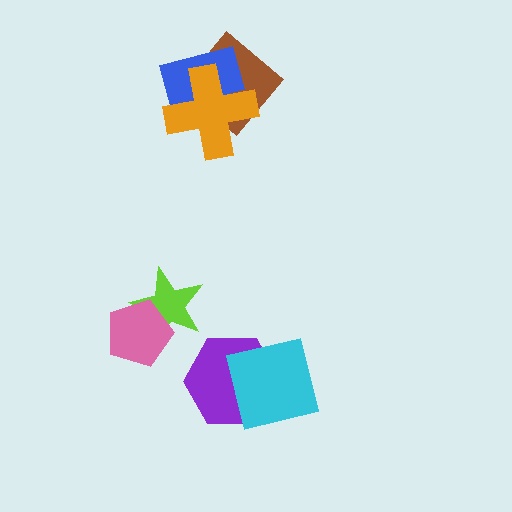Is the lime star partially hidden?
Yes, it is partially covered by another shape.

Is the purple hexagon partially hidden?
Yes, it is partially covered by another shape.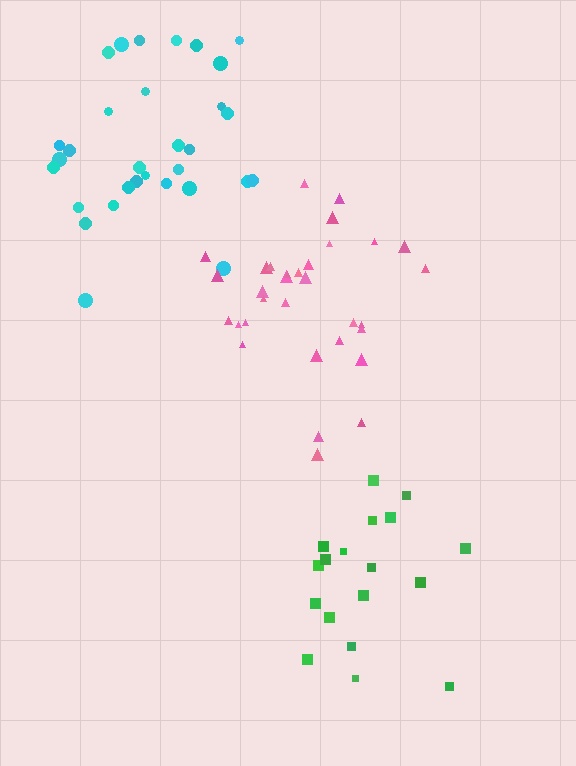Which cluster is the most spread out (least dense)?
Green.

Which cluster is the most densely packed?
Pink.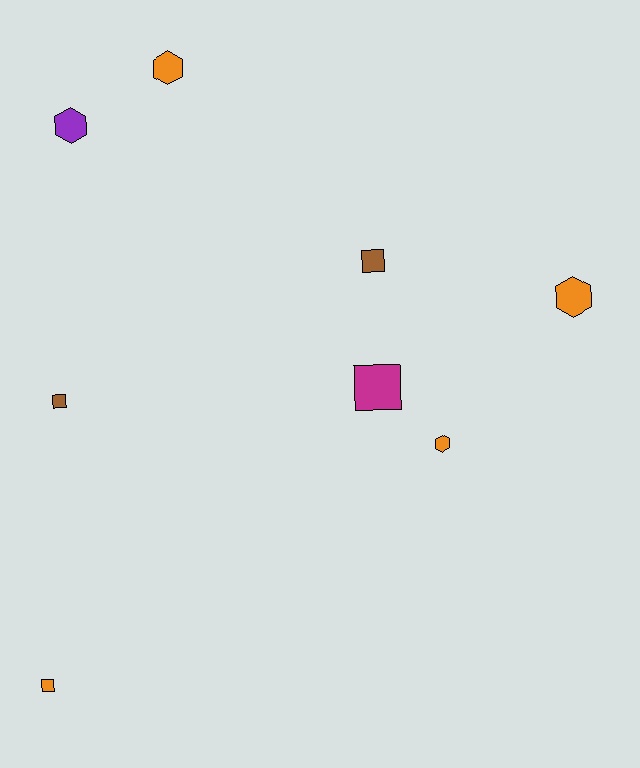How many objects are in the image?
There are 8 objects.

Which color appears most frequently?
Orange, with 4 objects.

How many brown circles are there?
There are no brown circles.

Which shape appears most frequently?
Hexagon, with 4 objects.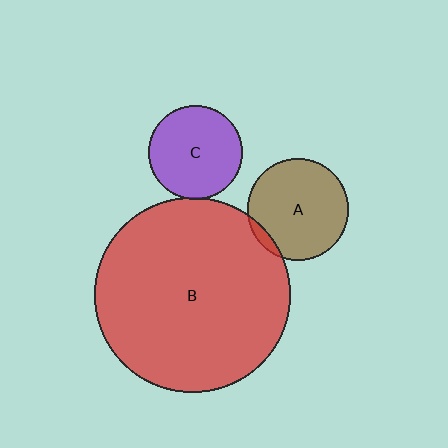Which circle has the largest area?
Circle B (red).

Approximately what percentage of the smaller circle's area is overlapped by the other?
Approximately 5%.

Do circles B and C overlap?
Yes.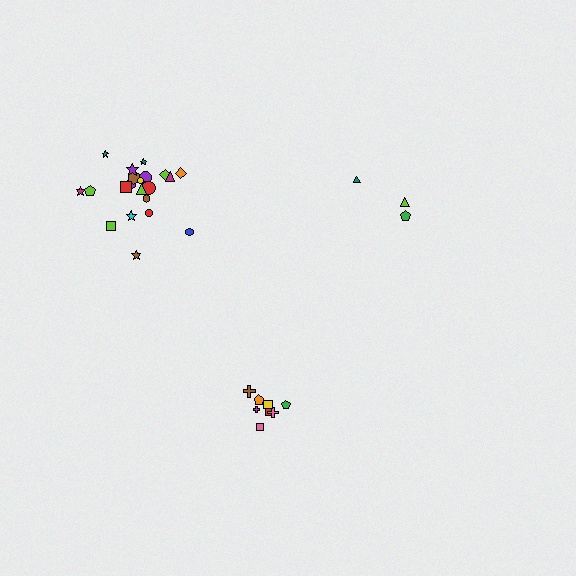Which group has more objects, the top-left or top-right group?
The top-left group.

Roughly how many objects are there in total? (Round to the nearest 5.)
Roughly 35 objects in total.